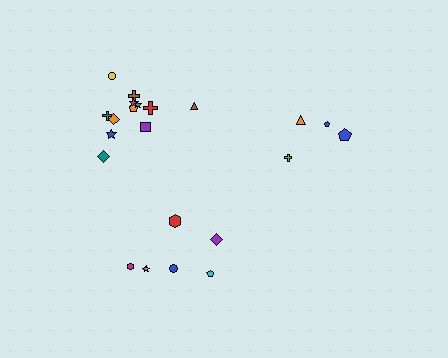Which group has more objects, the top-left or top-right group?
The top-left group.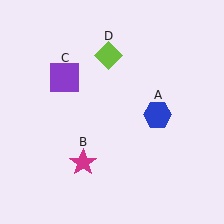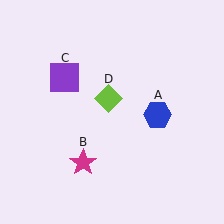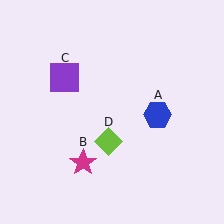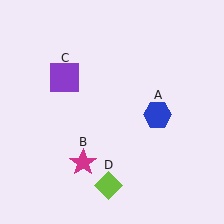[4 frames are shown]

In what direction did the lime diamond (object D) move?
The lime diamond (object D) moved down.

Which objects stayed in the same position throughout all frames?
Blue hexagon (object A) and magenta star (object B) and purple square (object C) remained stationary.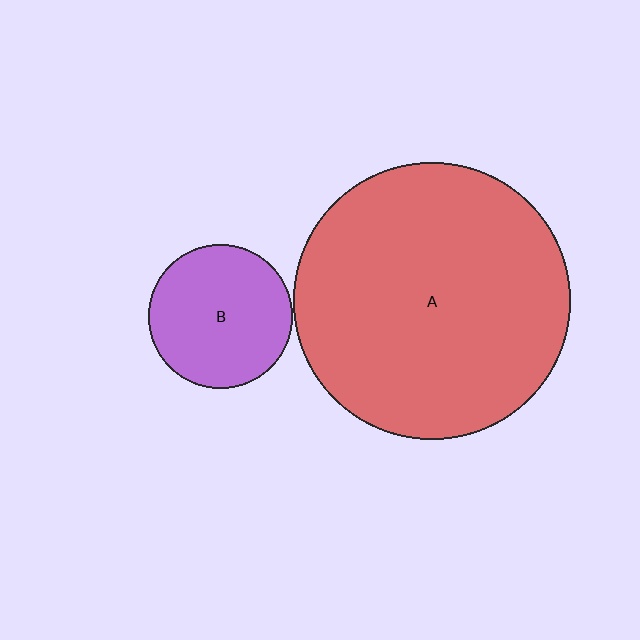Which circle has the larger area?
Circle A (red).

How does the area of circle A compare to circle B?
Approximately 3.7 times.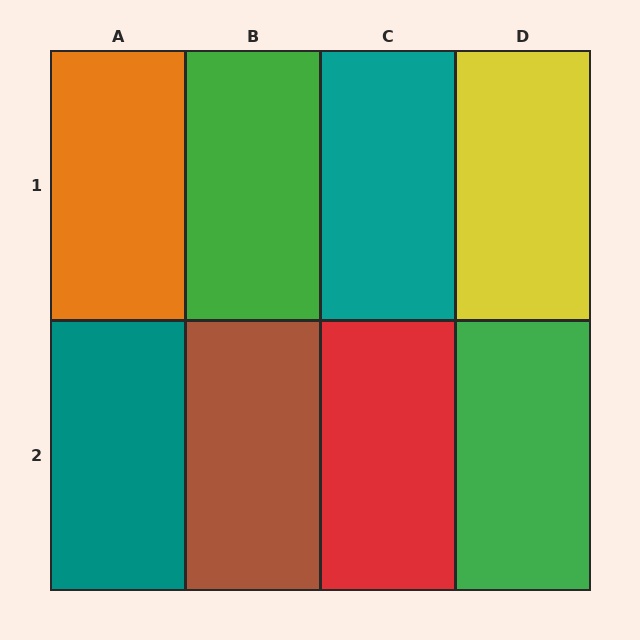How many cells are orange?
1 cell is orange.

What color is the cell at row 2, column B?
Brown.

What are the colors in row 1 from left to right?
Orange, green, teal, yellow.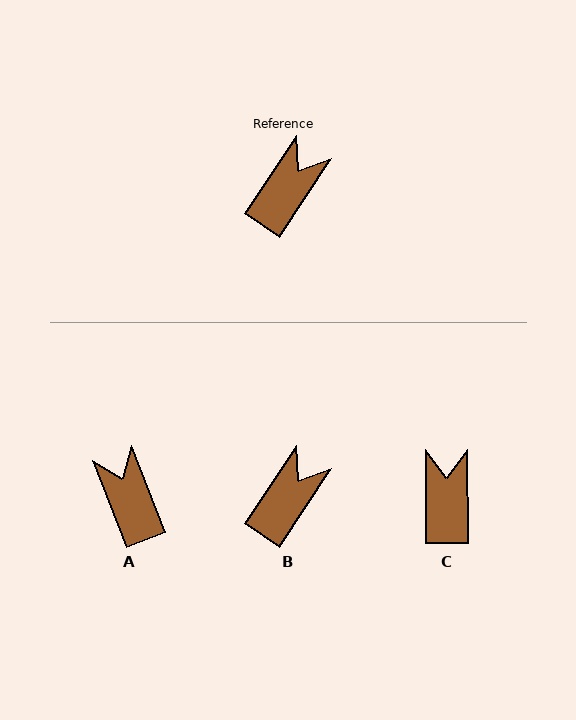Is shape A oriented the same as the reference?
No, it is off by about 55 degrees.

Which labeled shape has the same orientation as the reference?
B.